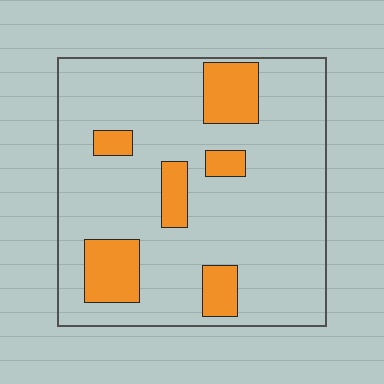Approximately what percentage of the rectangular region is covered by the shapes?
Approximately 20%.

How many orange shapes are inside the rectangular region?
6.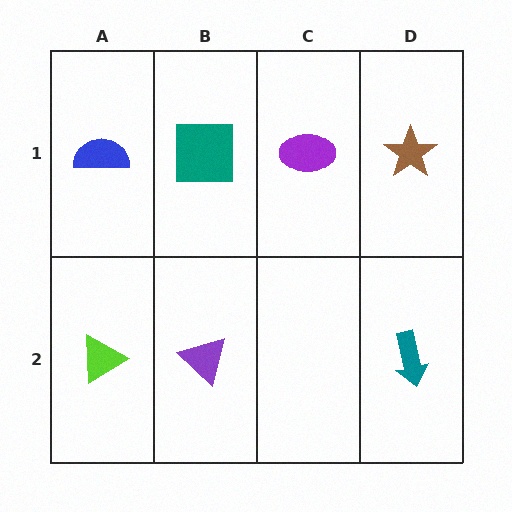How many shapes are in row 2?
3 shapes.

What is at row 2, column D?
A teal arrow.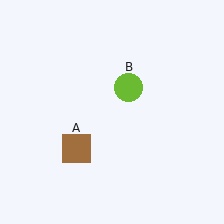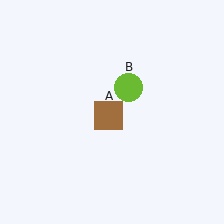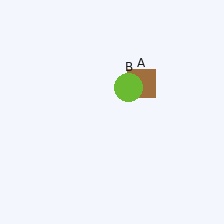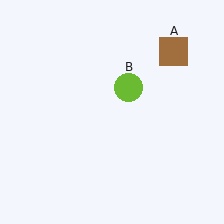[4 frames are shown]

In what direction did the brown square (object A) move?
The brown square (object A) moved up and to the right.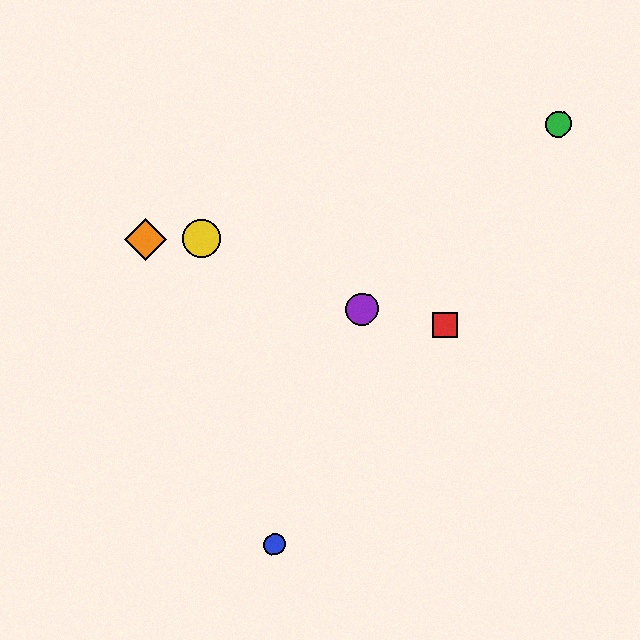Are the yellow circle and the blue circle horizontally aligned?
No, the yellow circle is at y≈239 and the blue circle is at y≈544.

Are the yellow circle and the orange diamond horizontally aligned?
Yes, both are at y≈239.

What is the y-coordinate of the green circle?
The green circle is at y≈124.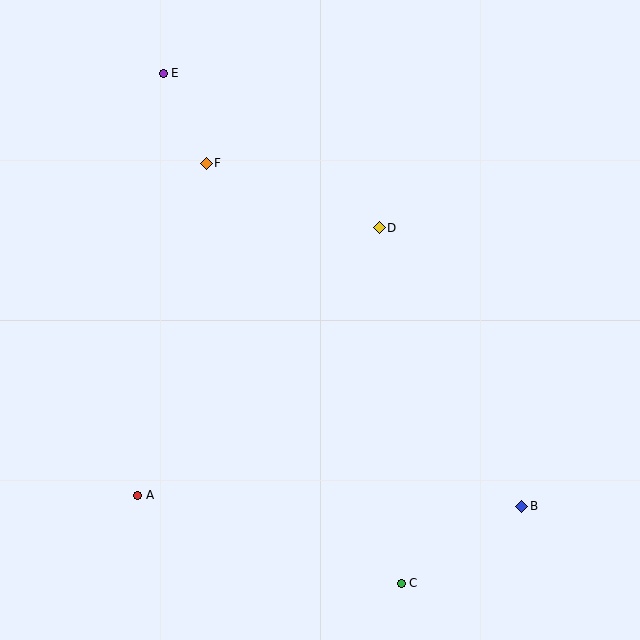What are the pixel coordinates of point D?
Point D is at (379, 228).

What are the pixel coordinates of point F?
Point F is at (206, 163).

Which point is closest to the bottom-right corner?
Point B is closest to the bottom-right corner.